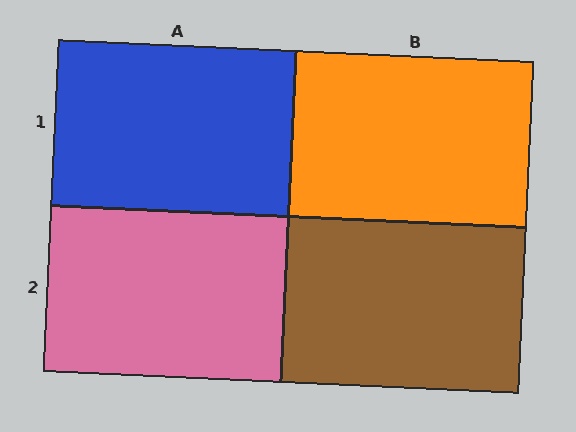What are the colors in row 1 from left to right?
Blue, orange.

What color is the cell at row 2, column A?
Pink.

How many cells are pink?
1 cell is pink.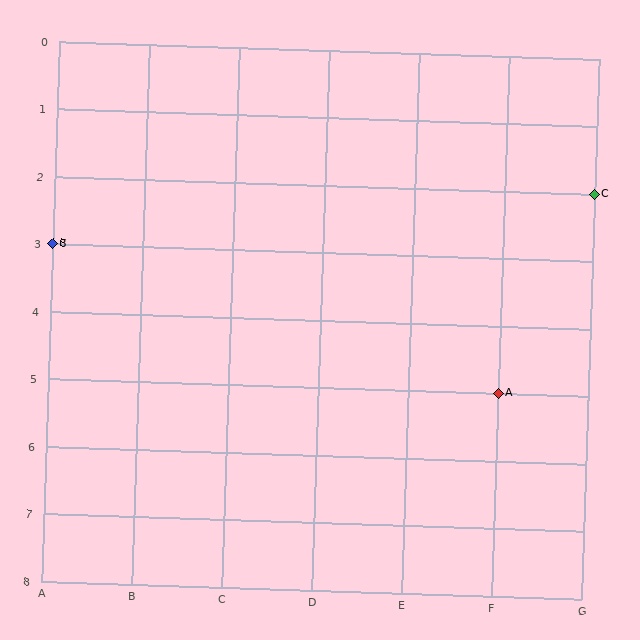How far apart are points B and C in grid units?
Points B and C are 6 columns and 1 row apart (about 6.1 grid units diagonally).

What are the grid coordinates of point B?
Point B is at grid coordinates (A, 3).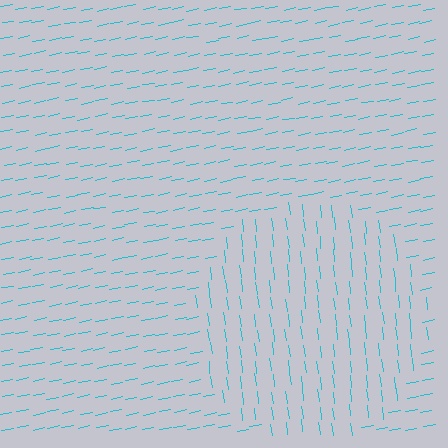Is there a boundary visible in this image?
Yes, there is a texture boundary formed by a change in line orientation.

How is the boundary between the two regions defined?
The boundary is defined purely by a change in line orientation (approximately 85 degrees difference). All lines are the same color and thickness.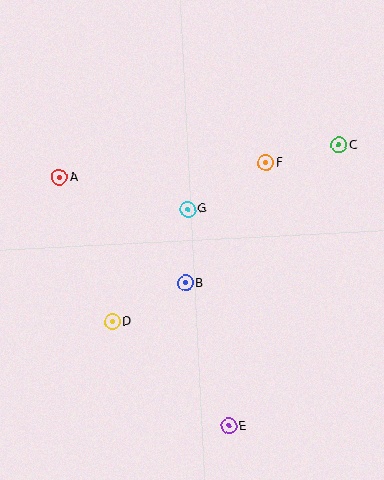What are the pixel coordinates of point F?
Point F is at (266, 163).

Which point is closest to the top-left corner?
Point A is closest to the top-left corner.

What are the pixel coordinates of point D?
Point D is at (112, 322).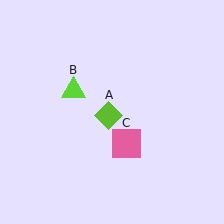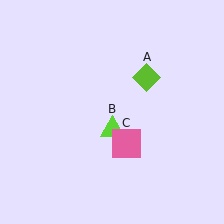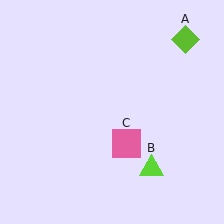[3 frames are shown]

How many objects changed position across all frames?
2 objects changed position: lime diamond (object A), lime triangle (object B).